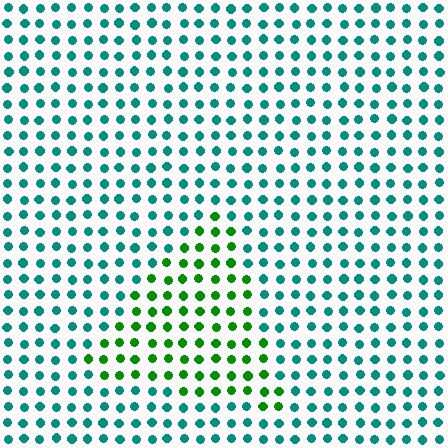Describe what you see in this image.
The image is filled with small teal elements in a uniform arrangement. A triangle-shaped region is visible where the elements are tinted to a slightly different hue, forming a subtle color boundary.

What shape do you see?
I see a triangle.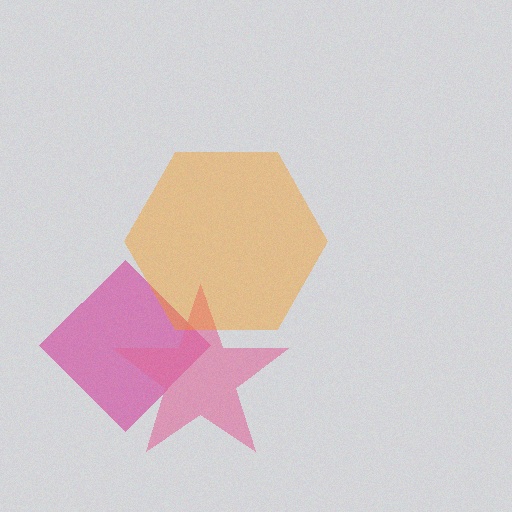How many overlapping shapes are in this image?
There are 3 overlapping shapes in the image.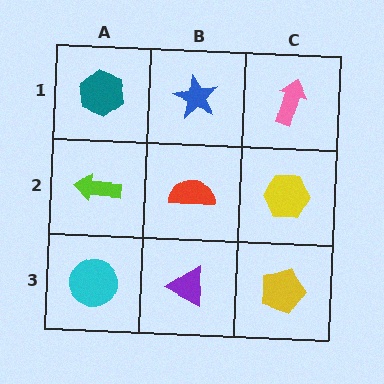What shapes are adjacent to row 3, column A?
A lime arrow (row 2, column A), a purple triangle (row 3, column B).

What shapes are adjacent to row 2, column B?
A blue star (row 1, column B), a purple triangle (row 3, column B), a lime arrow (row 2, column A), a yellow hexagon (row 2, column C).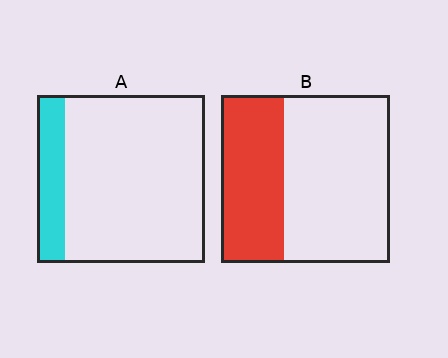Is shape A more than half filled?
No.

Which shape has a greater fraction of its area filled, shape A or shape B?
Shape B.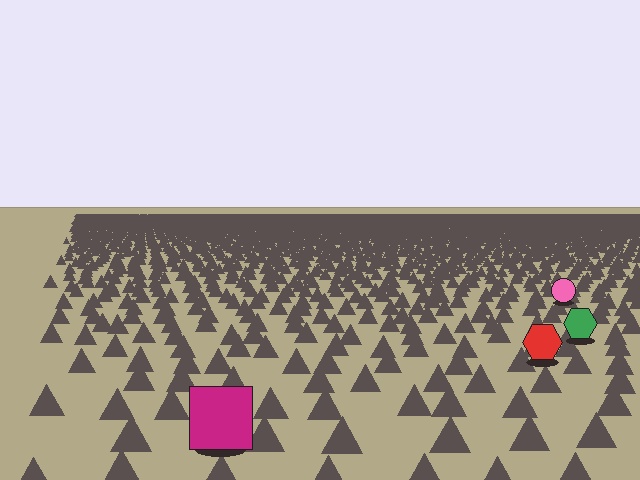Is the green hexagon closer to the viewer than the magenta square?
No. The magenta square is closer — you can tell from the texture gradient: the ground texture is coarser near it.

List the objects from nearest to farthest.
From nearest to farthest: the magenta square, the red hexagon, the green hexagon, the pink circle.